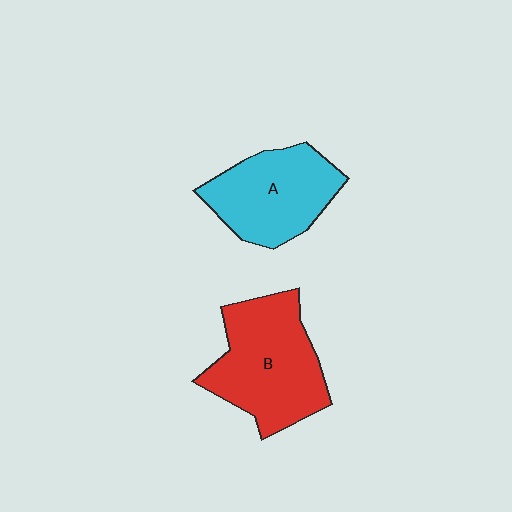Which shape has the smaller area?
Shape A (cyan).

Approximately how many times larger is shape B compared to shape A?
Approximately 1.2 times.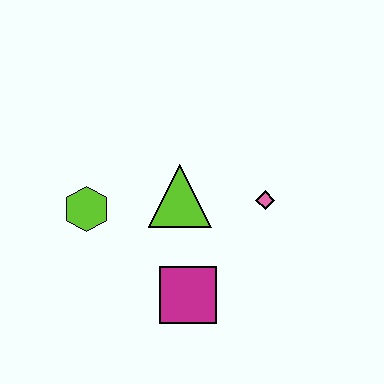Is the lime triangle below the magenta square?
No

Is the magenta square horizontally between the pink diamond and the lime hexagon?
Yes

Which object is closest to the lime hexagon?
The lime triangle is closest to the lime hexagon.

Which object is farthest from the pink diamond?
The lime hexagon is farthest from the pink diamond.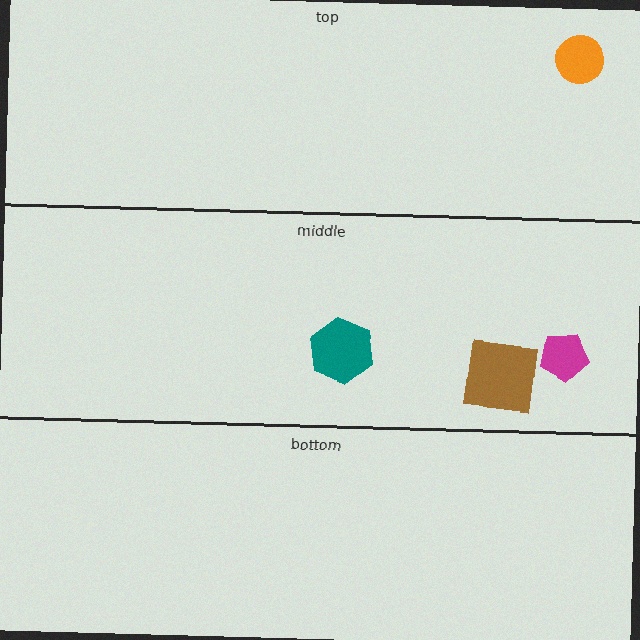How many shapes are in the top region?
1.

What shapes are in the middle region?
The brown square, the magenta pentagon, the teal hexagon.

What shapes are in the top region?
The orange circle.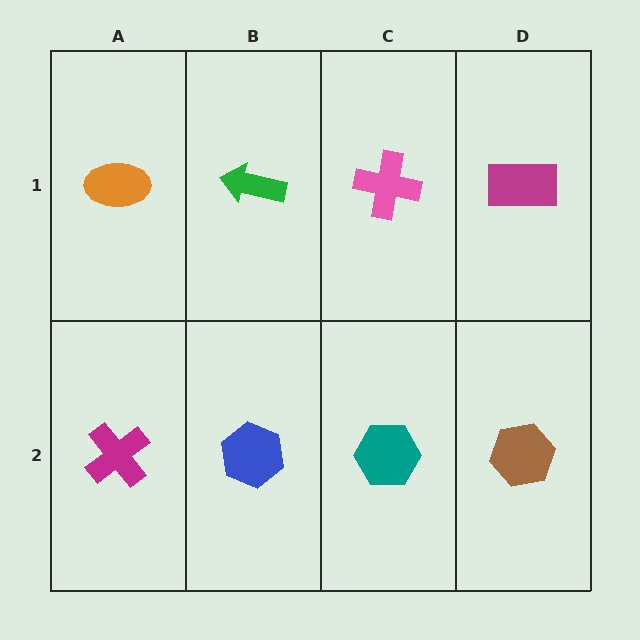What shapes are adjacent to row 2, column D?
A magenta rectangle (row 1, column D), a teal hexagon (row 2, column C).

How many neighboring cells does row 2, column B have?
3.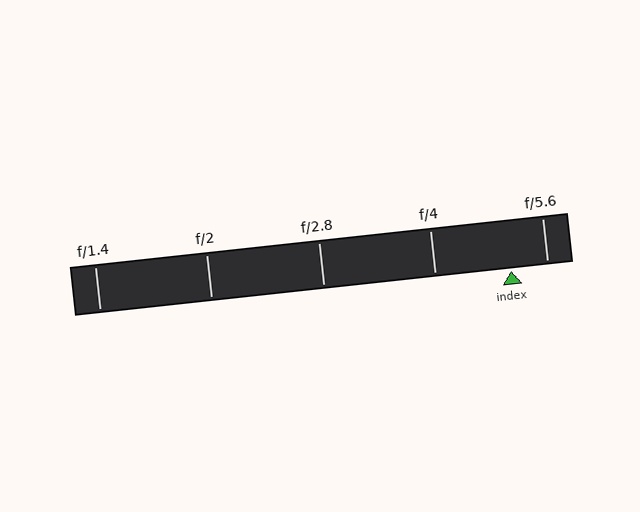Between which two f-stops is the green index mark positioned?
The index mark is between f/4 and f/5.6.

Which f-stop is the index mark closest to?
The index mark is closest to f/5.6.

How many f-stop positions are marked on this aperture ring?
There are 5 f-stop positions marked.